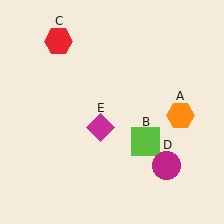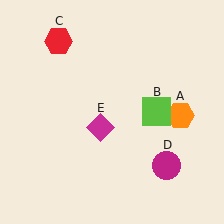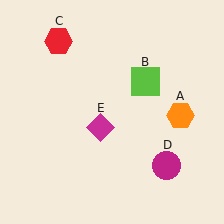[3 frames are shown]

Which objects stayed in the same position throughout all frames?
Orange hexagon (object A) and red hexagon (object C) and magenta circle (object D) and magenta diamond (object E) remained stationary.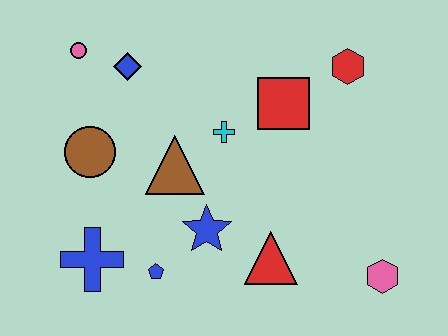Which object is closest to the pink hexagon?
The red triangle is closest to the pink hexagon.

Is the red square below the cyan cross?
No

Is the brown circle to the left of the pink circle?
No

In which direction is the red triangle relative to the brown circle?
The red triangle is to the right of the brown circle.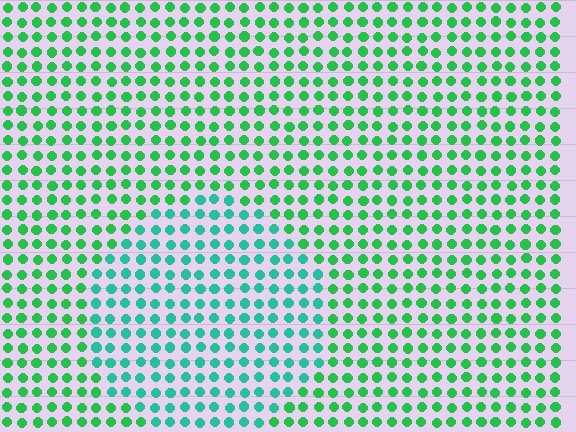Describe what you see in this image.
The image is filled with small green elements in a uniform arrangement. A circle-shaped region is visible where the elements are tinted to a slightly different hue, forming a subtle color boundary.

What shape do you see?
I see a circle.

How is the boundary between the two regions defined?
The boundary is defined purely by a slight shift in hue (about 31 degrees). Spacing, size, and orientation are identical on both sides.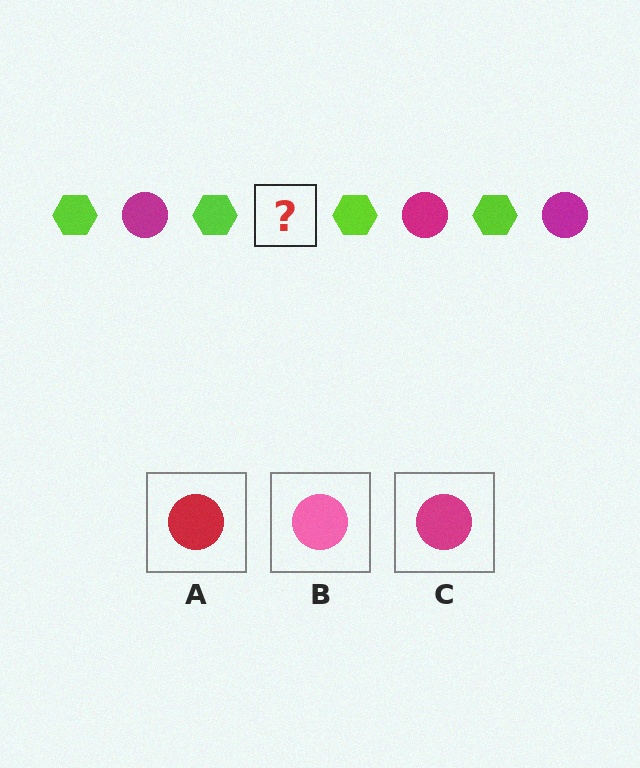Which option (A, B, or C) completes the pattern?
C.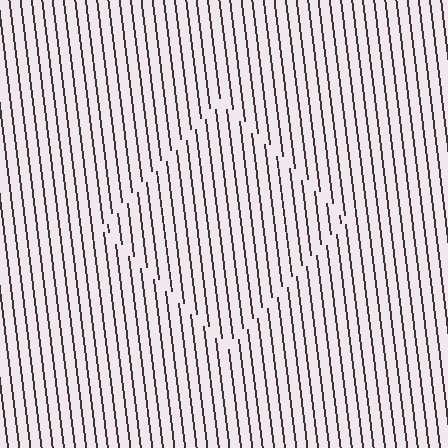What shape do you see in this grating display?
An illusory square. The interior of the shape contains the same grating, shifted by half a period — the contour is defined by the phase discontinuity where line-ends from the inner and outer gratings abut.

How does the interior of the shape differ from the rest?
The interior of the shape contains the same grating, shifted by half a period — the contour is defined by the phase discontinuity where line-ends from the inner and outer gratings abut.